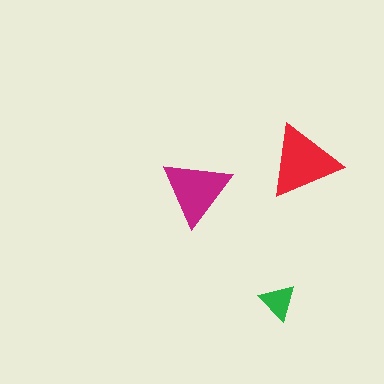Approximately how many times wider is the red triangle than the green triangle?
About 2 times wider.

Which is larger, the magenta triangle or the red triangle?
The red one.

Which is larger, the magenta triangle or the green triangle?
The magenta one.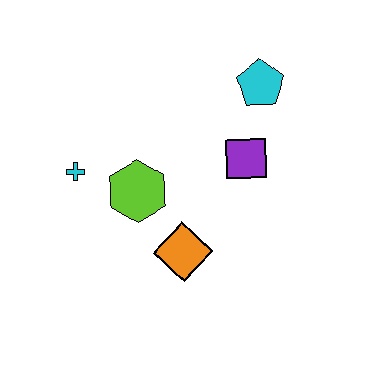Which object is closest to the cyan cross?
The lime hexagon is closest to the cyan cross.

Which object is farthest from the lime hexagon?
The cyan pentagon is farthest from the lime hexagon.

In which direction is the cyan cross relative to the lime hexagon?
The cyan cross is to the left of the lime hexagon.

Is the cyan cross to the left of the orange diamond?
Yes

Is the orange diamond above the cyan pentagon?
No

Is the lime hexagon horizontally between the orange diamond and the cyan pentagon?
No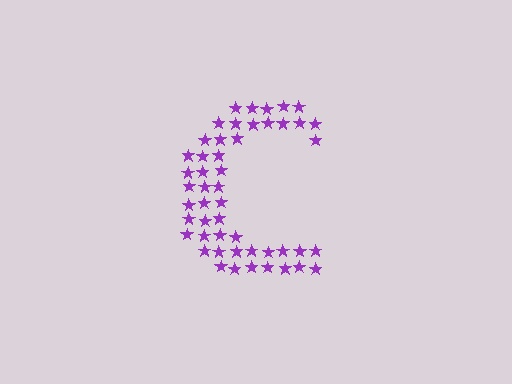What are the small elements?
The small elements are stars.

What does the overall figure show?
The overall figure shows the letter C.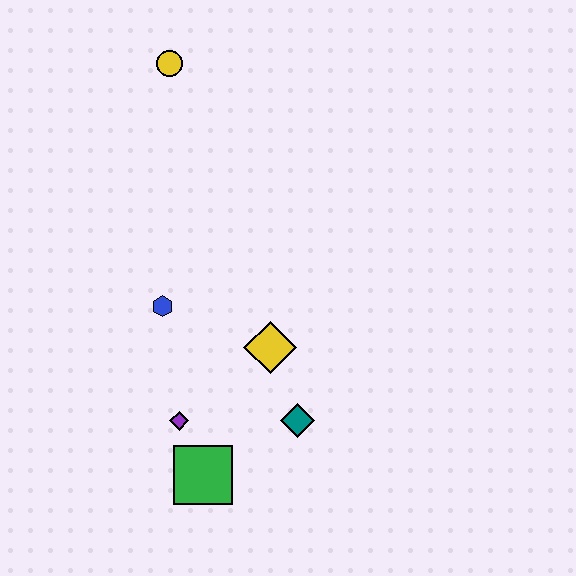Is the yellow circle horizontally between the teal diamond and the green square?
No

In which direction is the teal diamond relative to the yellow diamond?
The teal diamond is below the yellow diamond.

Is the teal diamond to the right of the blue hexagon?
Yes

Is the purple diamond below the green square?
No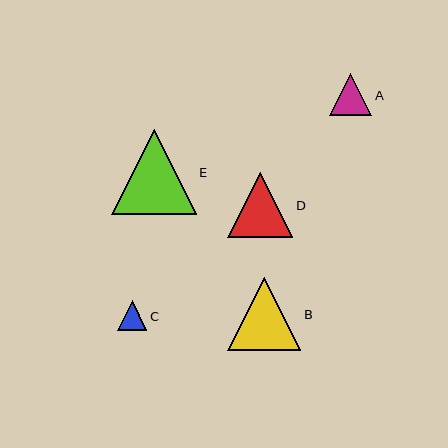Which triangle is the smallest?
Triangle C is the smallest with a size of approximately 30 pixels.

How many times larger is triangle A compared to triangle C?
Triangle A is approximately 1.4 times the size of triangle C.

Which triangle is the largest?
Triangle E is the largest with a size of approximately 84 pixels.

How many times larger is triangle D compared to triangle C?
Triangle D is approximately 2.2 times the size of triangle C.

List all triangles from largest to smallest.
From largest to smallest: E, B, D, A, C.